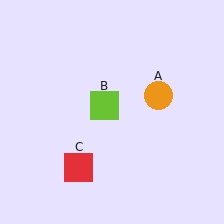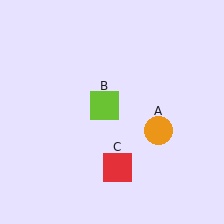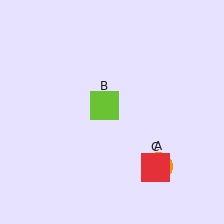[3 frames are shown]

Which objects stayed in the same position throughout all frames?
Lime square (object B) remained stationary.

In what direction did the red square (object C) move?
The red square (object C) moved right.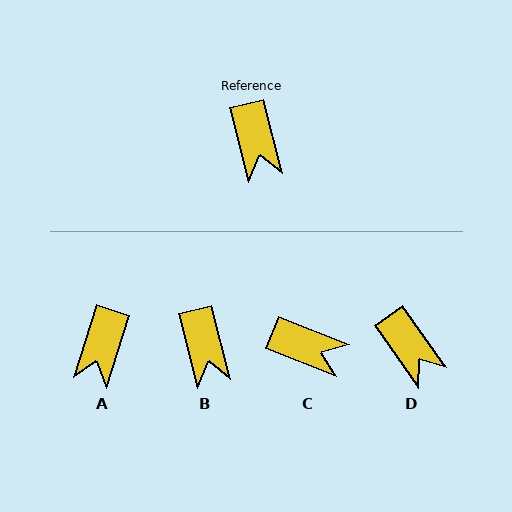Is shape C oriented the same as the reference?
No, it is off by about 54 degrees.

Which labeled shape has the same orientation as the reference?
B.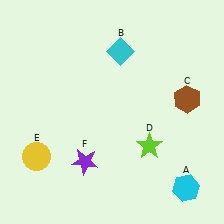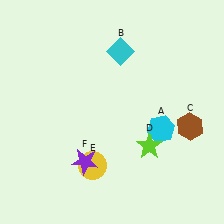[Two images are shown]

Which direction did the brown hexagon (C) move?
The brown hexagon (C) moved down.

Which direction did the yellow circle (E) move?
The yellow circle (E) moved right.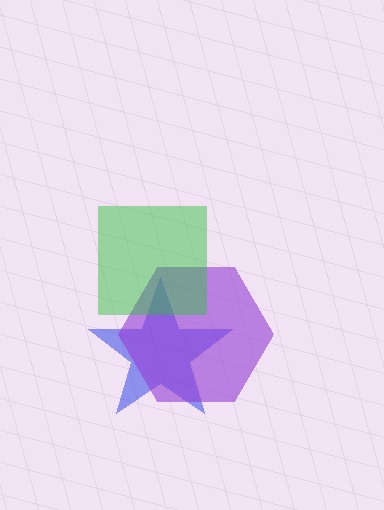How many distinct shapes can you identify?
There are 3 distinct shapes: a blue star, a purple hexagon, a green square.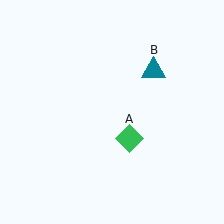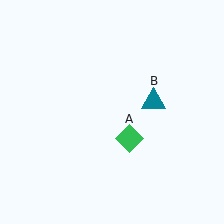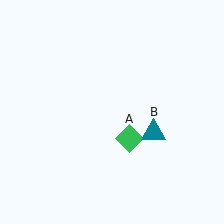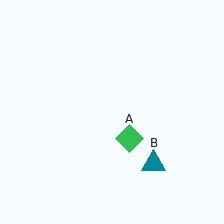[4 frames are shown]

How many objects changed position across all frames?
1 object changed position: teal triangle (object B).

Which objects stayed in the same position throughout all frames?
Green diamond (object A) remained stationary.